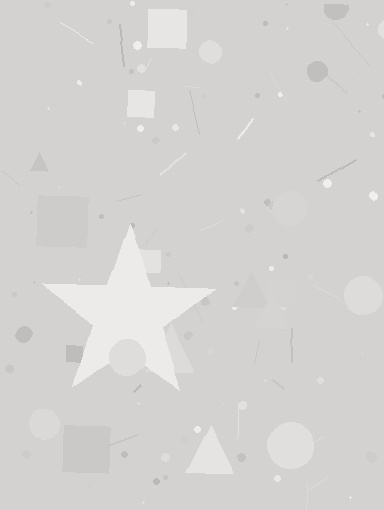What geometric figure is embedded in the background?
A star is embedded in the background.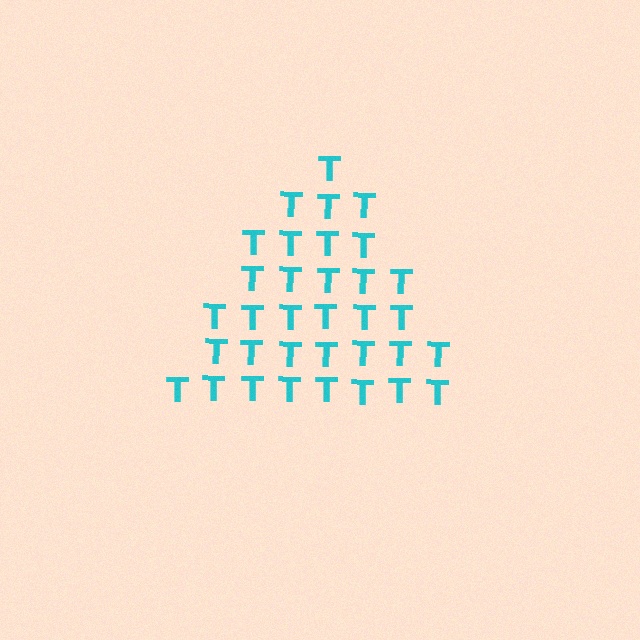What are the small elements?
The small elements are letter T's.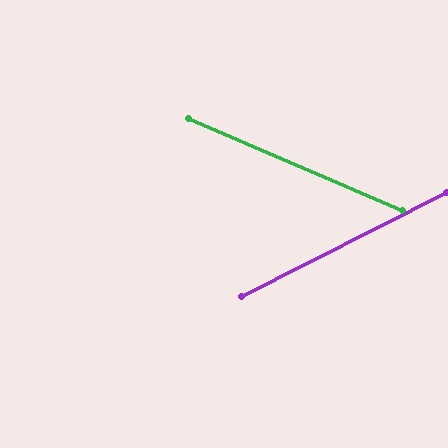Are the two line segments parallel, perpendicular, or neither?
Neither parallel nor perpendicular — they differ by about 50°.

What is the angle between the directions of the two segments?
Approximately 50 degrees.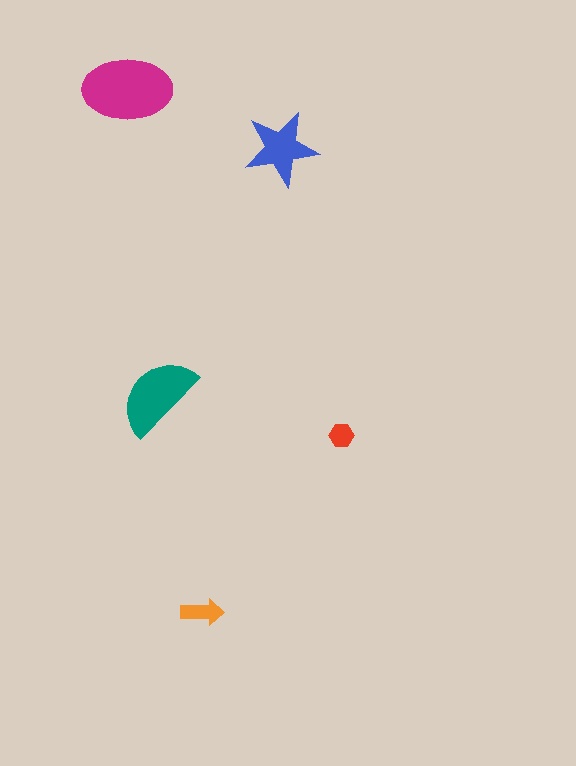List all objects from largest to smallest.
The magenta ellipse, the teal semicircle, the blue star, the orange arrow, the red hexagon.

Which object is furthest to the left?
The magenta ellipse is leftmost.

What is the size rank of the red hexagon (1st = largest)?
5th.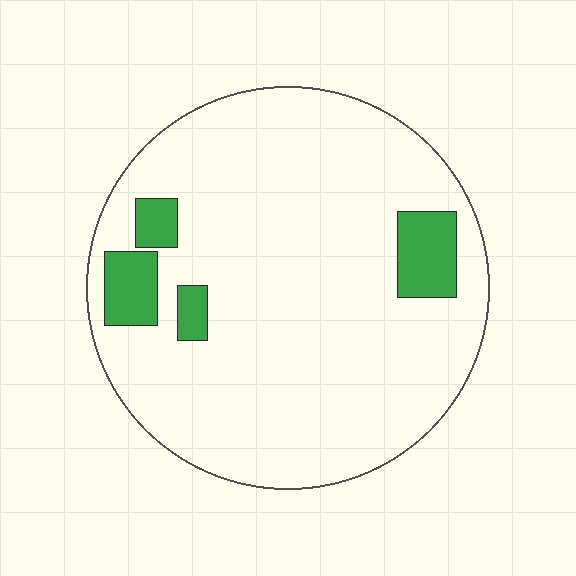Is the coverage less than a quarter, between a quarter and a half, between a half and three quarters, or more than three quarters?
Less than a quarter.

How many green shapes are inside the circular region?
4.